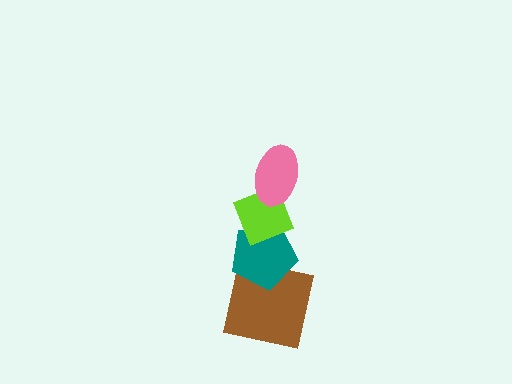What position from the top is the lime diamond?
The lime diamond is 2nd from the top.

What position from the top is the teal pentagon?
The teal pentagon is 3rd from the top.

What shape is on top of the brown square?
The teal pentagon is on top of the brown square.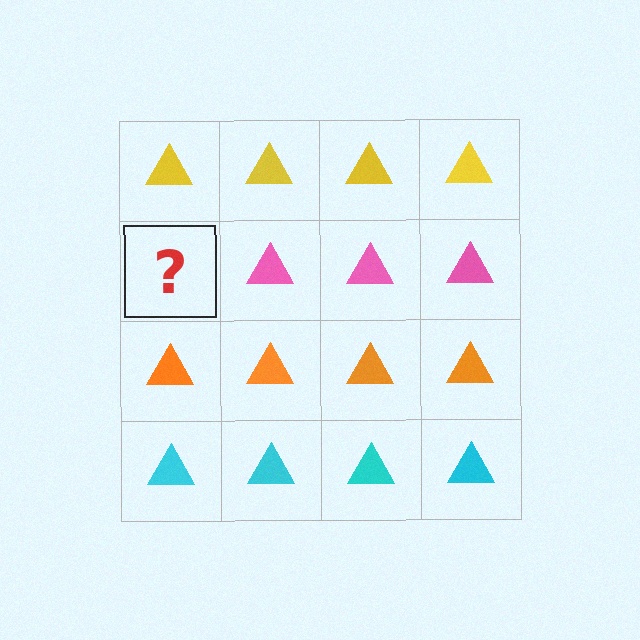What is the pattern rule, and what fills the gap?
The rule is that each row has a consistent color. The gap should be filled with a pink triangle.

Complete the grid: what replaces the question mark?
The question mark should be replaced with a pink triangle.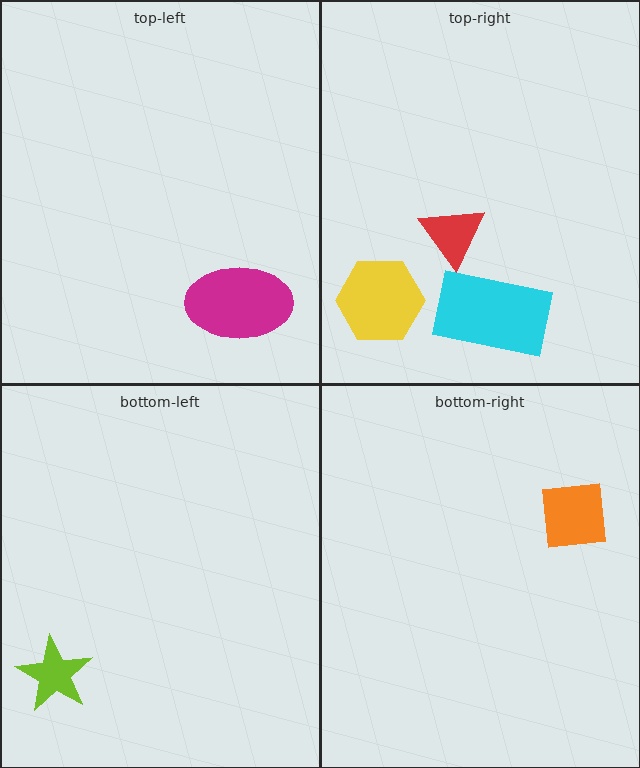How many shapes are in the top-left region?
1.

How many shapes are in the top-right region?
3.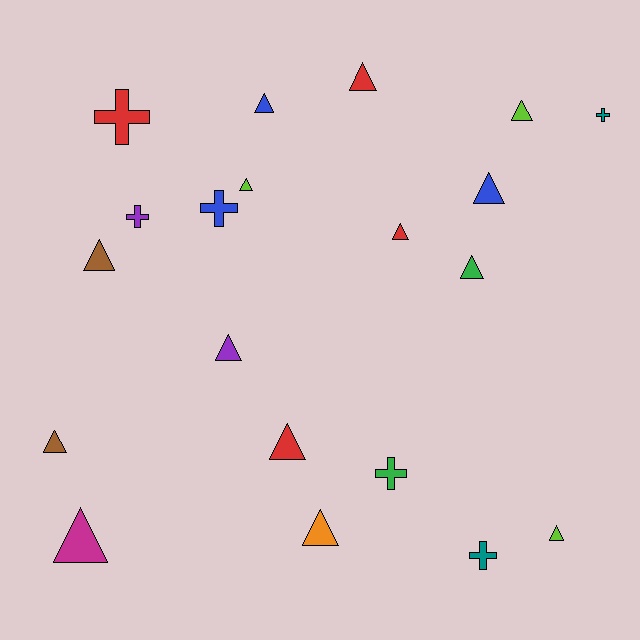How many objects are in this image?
There are 20 objects.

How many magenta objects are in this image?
There is 1 magenta object.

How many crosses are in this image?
There are 6 crosses.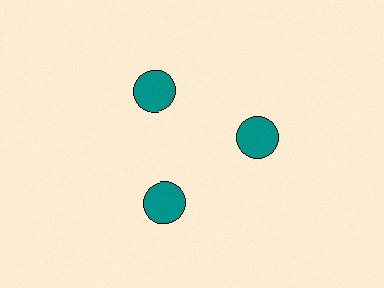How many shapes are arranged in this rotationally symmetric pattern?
There are 3 shapes, arranged in 3 groups of 1.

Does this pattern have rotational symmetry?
Yes, this pattern has 3-fold rotational symmetry. It looks the same after rotating 120 degrees around the center.